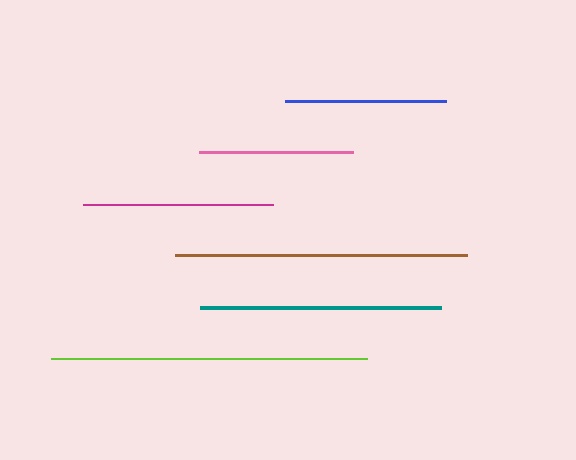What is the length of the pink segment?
The pink segment is approximately 154 pixels long.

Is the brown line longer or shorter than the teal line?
The brown line is longer than the teal line.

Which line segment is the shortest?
The pink line is the shortest at approximately 154 pixels.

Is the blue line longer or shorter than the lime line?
The lime line is longer than the blue line.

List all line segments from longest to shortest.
From longest to shortest: lime, brown, teal, magenta, blue, pink.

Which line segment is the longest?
The lime line is the longest at approximately 316 pixels.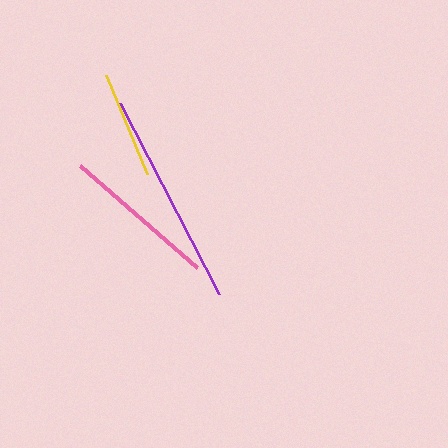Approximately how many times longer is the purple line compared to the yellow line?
The purple line is approximately 2.0 times the length of the yellow line.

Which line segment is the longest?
The purple line is the longest at approximately 215 pixels.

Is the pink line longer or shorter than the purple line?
The purple line is longer than the pink line.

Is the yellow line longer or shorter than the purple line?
The purple line is longer than the yellow line.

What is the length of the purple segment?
The purple segment is approximately 215 pixels long.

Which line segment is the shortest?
The yellow line is the shortest at approximately 108 pixels.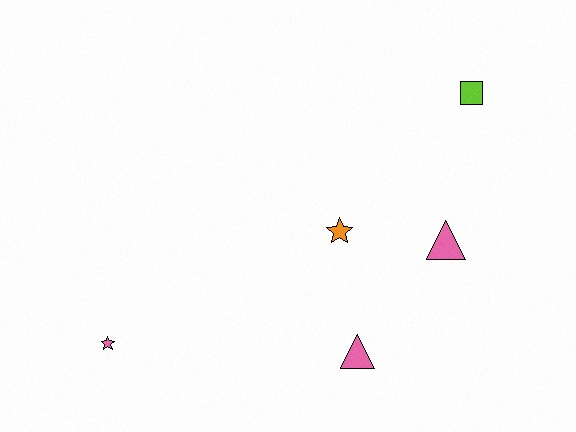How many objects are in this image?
There are 5 objects.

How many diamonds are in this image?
There are no diamonds.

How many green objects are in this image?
There are no green objects.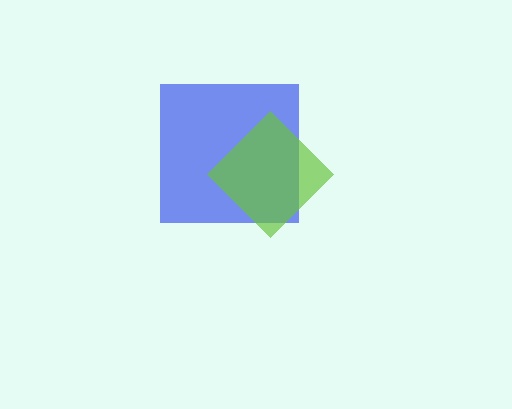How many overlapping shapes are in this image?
There are 2 overlapping shapes in the image.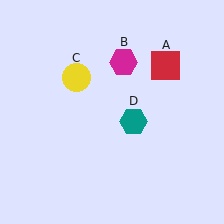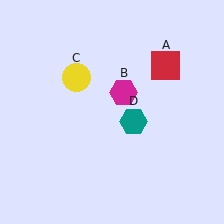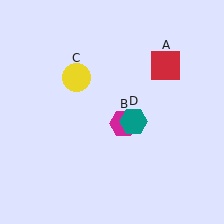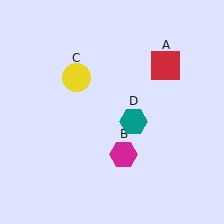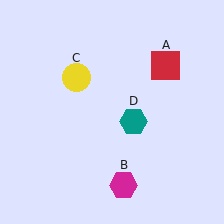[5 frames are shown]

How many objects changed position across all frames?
1 object changed position: magenta hexagon (object B).